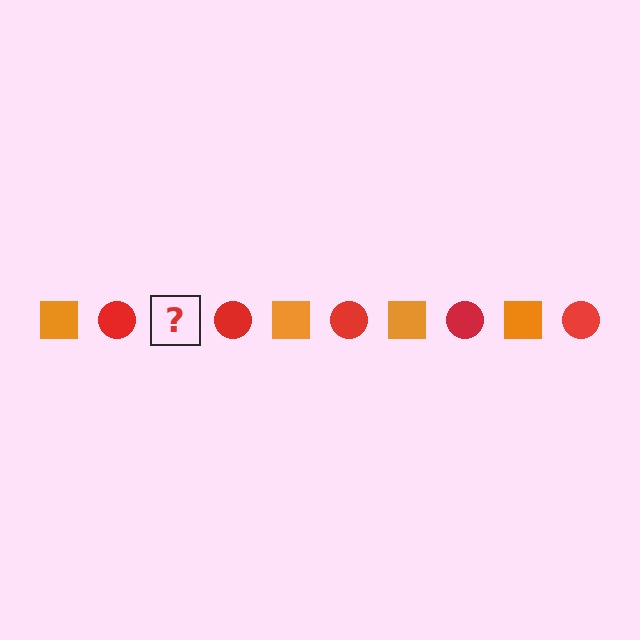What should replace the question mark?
The question mark should be replaced with an orange square.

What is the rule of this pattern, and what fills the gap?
The rule is that the pattern alternates between orange square and red circle. The gap should be filled with an orange square.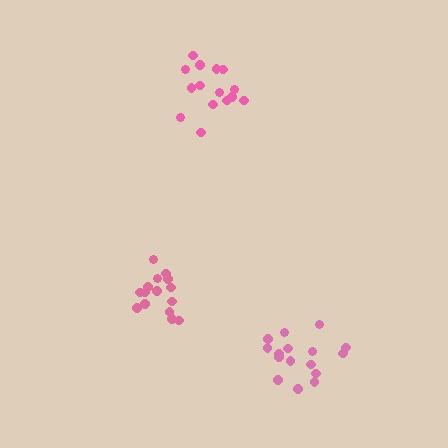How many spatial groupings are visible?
There are 3 spatial groupings.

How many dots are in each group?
Group 1: 16 dots, Group 2: 15 dots, Group 3: 15 dots (46 total).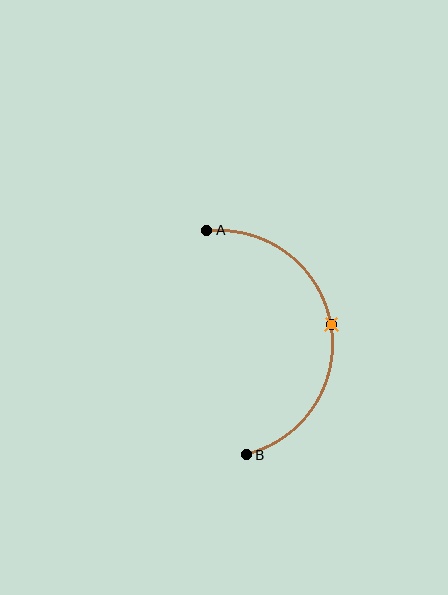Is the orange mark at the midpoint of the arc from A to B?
Yes. The orange mark lies on the arc at equal arc-length from both A and B — it is the arc midpoint.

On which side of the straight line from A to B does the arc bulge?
The arc bulges to the right of the straight line connecting A and B.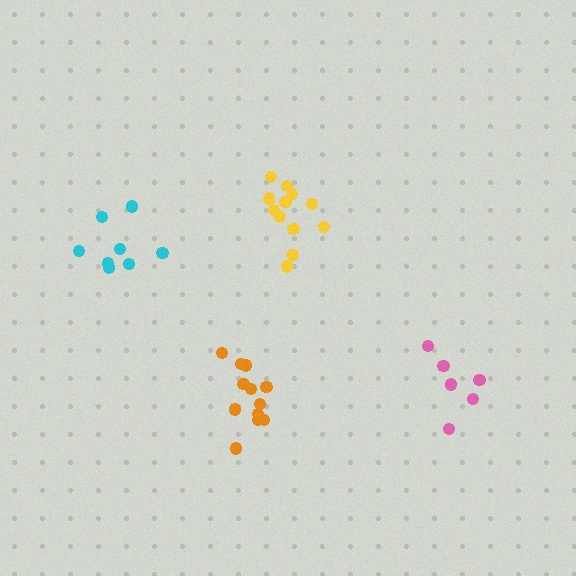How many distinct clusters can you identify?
There are 4 distinct clusters.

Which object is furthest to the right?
The pink cluster is rightmost.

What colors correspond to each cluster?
The clusters are colored: yellow, orange, pink, cyan.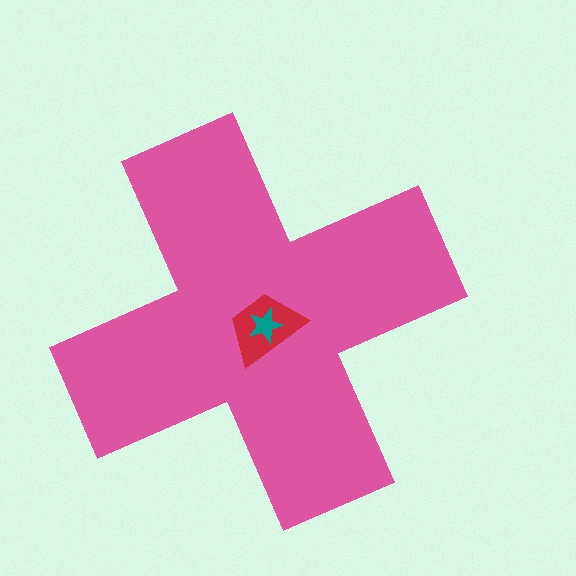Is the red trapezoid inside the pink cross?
Yes.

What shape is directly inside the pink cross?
The red trapezoid.